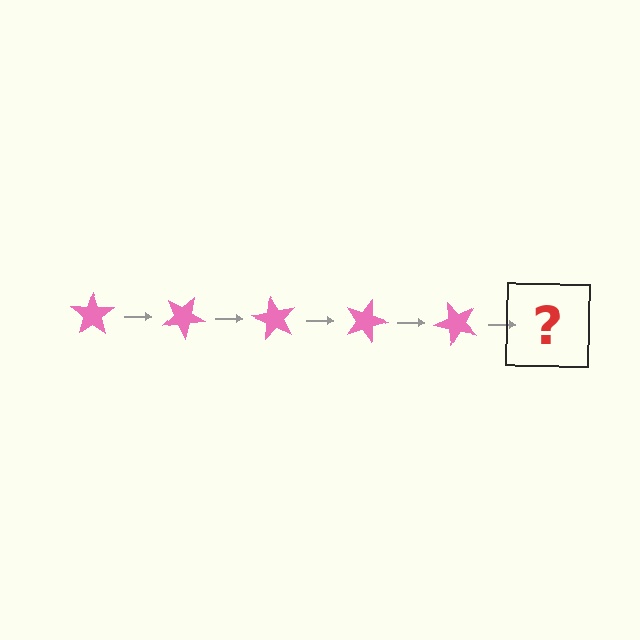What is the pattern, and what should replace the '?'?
The pattern is that the star rotates 30 degrees each step. The '?' should be a pink star rotated 150 degrees.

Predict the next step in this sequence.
The next step is a pink star rotated 150 degrees.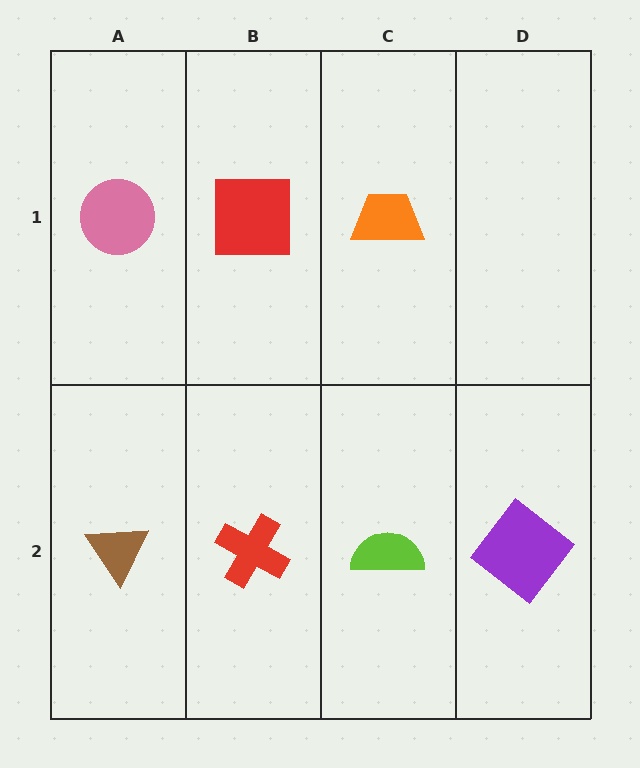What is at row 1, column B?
A red square.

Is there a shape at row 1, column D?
No, that cell is empty.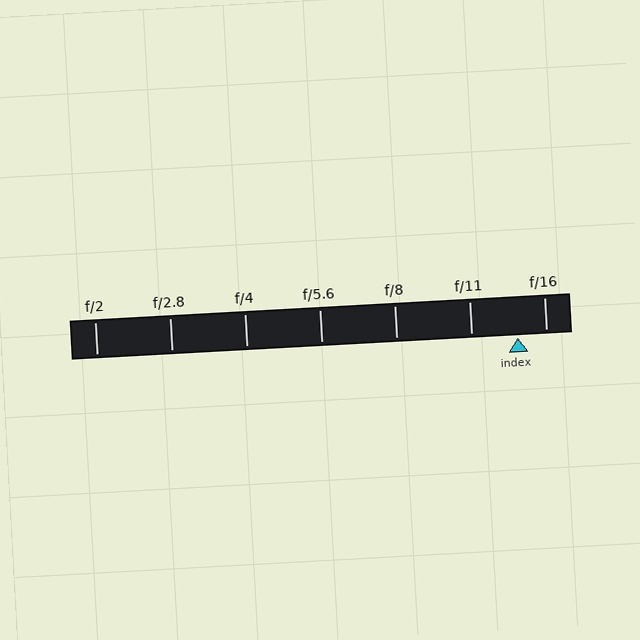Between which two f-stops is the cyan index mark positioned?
The index mark is between f/11 and f/16.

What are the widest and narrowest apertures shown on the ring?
The widest aperture shown is f/2 and the narrowest is f/16.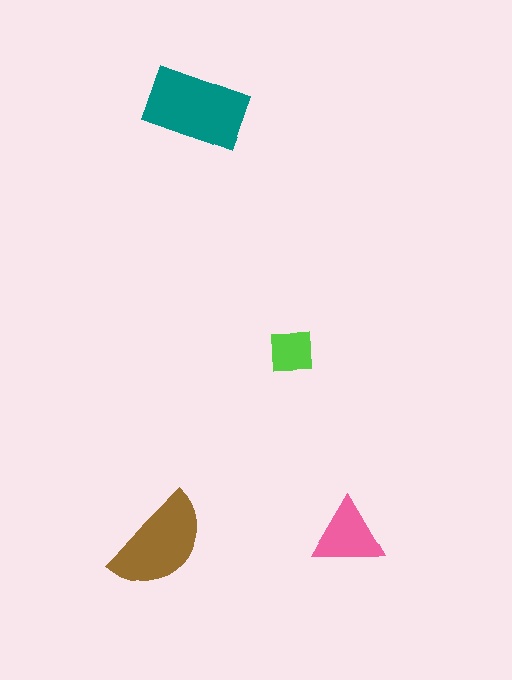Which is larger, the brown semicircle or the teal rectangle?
The teal rectangle.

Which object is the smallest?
The lime square.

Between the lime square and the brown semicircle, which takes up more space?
The brown semicircle.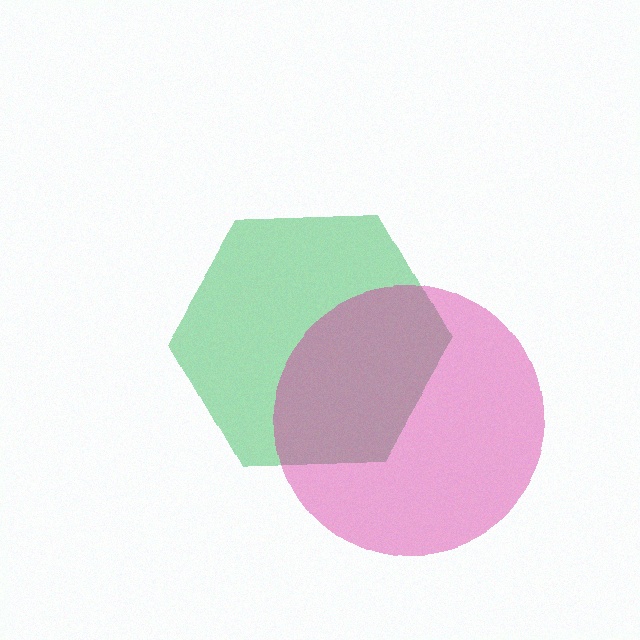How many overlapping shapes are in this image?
There are 2 overlapping shapes in the image.